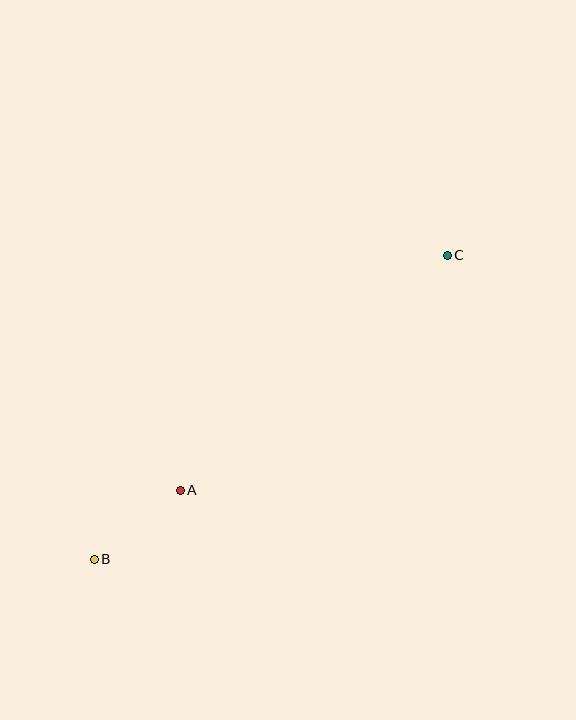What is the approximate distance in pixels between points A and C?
The distance between A and C is approximately 356 pixels.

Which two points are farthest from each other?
Points B and C are farthest from each other.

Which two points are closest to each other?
Points A and B are closest to each other.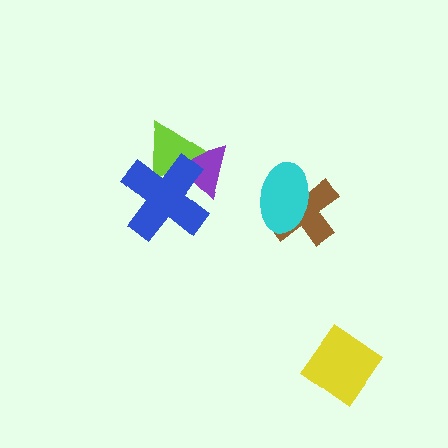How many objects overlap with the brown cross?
1 object overlaps with the brown cross.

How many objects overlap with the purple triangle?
2 objects overlap with the purple triangle.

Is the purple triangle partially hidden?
Yes, it is partially covered by another shape.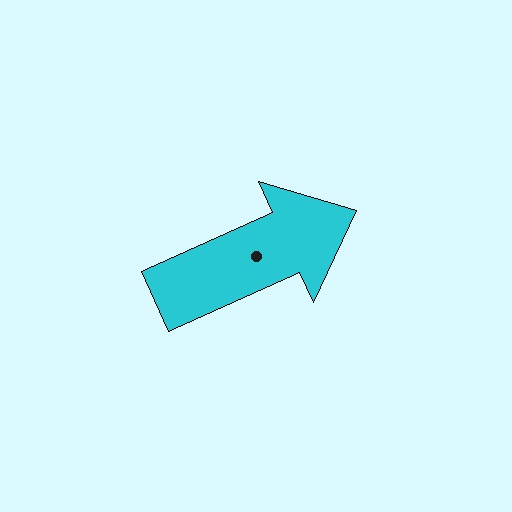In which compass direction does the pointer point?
Northeast.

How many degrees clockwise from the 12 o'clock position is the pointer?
Approximately 66 degrees.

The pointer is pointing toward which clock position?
Roughly 2 o'clock.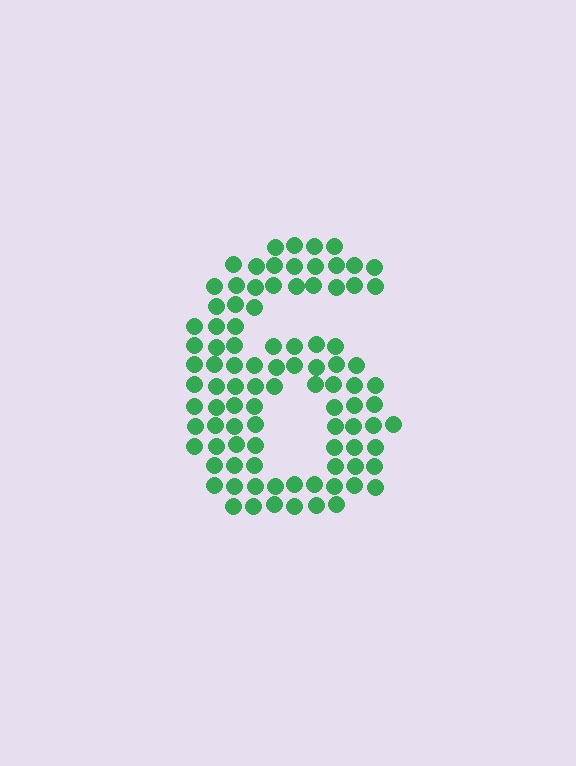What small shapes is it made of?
It is made of small circles.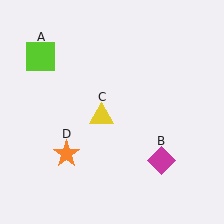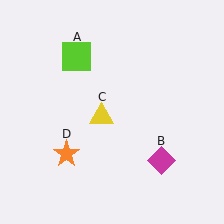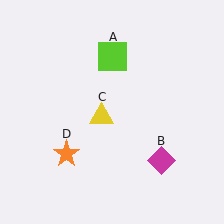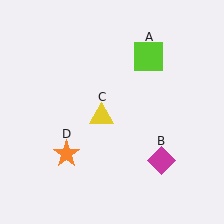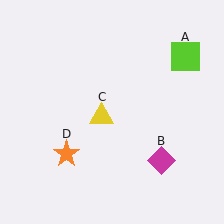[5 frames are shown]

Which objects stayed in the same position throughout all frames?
Magenta diamond (object B) and yellow triangle (object C) and orange star (object D) remained stationary.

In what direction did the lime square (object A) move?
The lime square (object A) moved right.